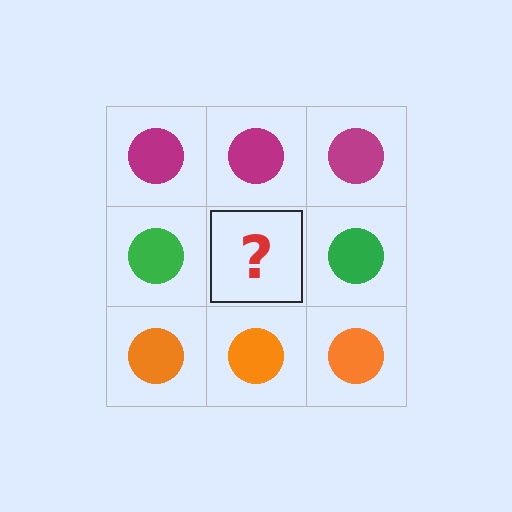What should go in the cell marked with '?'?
The missing cell should contain a green circle.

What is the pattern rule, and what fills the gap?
The rule is that each row has a consistent color. The gap should be filled with a green circle.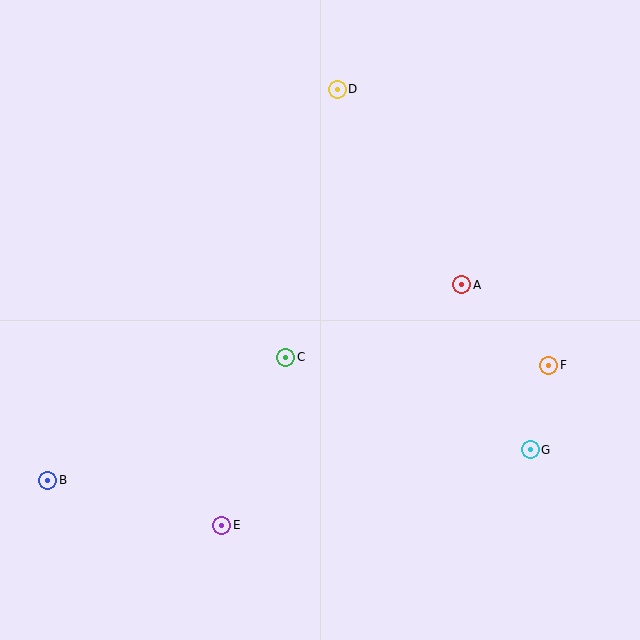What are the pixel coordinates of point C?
Point C is at (286, 358).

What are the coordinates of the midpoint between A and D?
The midpoint between A and D is at (399, 187).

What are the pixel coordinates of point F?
Point F is at (549, 365).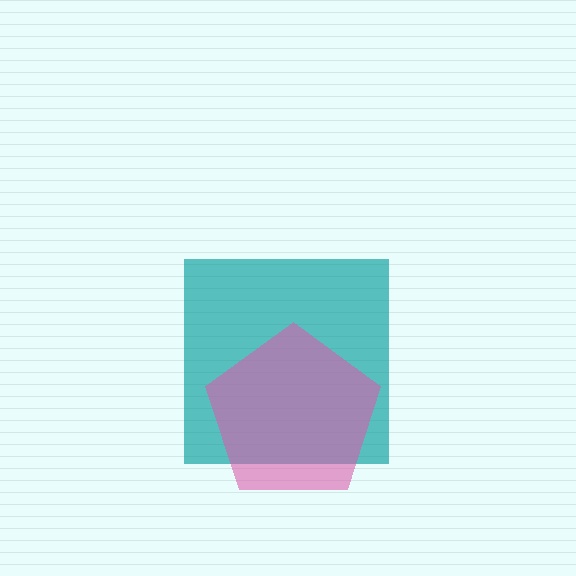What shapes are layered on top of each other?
The layered shapes are: a teal square, a pink pentagon.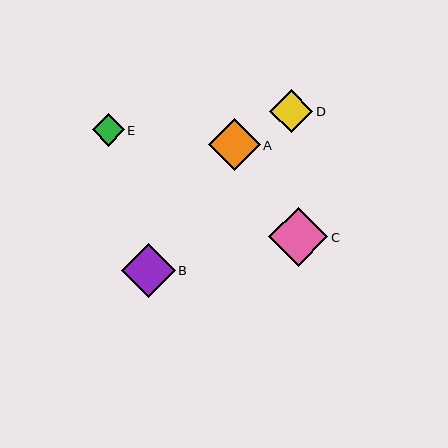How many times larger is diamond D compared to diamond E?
Diamond D is approximately 1.3 times the size of diamond E.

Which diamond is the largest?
Diamond C is the largest with a size of approximately 59 pixels.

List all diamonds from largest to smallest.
From largest to smallest: C, B, A, D, E.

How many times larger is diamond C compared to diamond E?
Diamond C is approximately 1.8 times the size of diamond E.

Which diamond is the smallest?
Diamond E is the smallest with a size of approximately 32 pixels.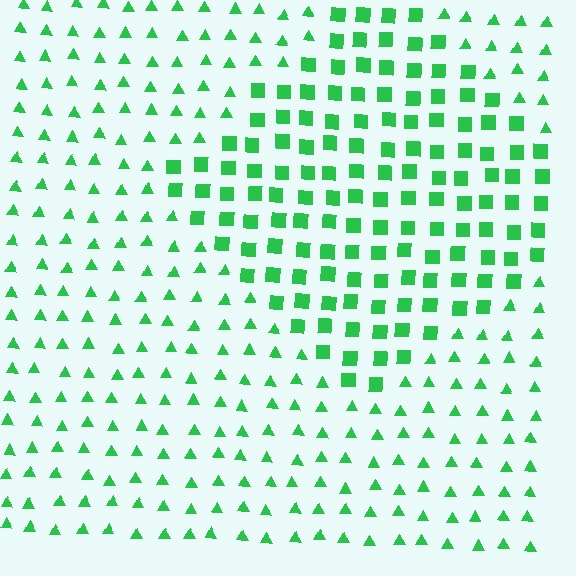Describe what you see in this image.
The image is filled with small green elements arranged in a uniform grid. A diamond-shaped region contains squares, while the surrounding area contains triangles. The boundary is defined purely by the change in element shape.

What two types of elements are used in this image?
The image uses squares inside the diamond region and triangles outside it.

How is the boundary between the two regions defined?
The boundary is defined by a change in element shape: squares inside vs. triangles outside. All elements share the same color and spacing.